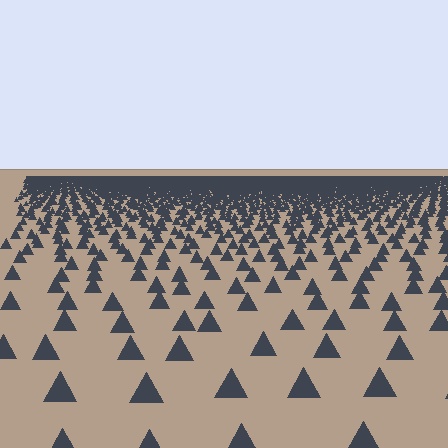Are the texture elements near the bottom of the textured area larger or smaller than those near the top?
Larger. Near the bottom, elements are closer to the viewer and appear at a bigger on-screen size.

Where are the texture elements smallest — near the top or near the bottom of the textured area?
Near the top.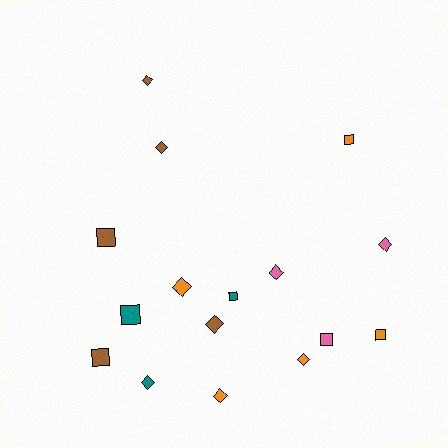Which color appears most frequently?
Orange, with 5 objects.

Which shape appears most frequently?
Diamond, with 9 objects.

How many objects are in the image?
There are 16 objects.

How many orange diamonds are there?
There are 3 orange diamonds.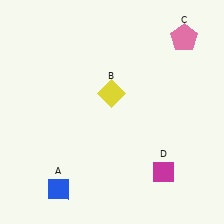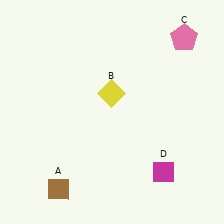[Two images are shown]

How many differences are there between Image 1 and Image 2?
There is 1 difference between the two images.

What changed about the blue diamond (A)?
In Image 1, A is blue. In Image 2, it changed to brown.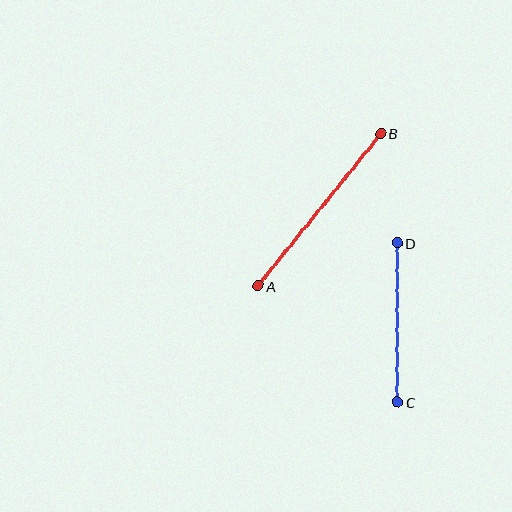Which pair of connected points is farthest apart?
Points A and B are farthest apart.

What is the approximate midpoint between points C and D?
The midpoint is at approximately (397, 322) pixels.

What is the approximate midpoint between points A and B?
The midpoint is at approximately (320, 210) pixels.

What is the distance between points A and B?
The distance is approximately 196 pixels.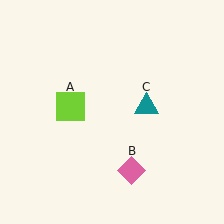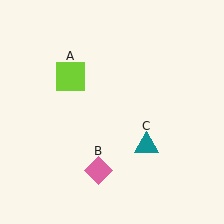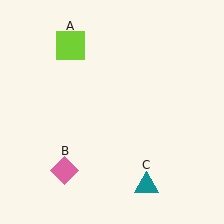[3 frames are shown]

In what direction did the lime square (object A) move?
The lime square (object A) moved up.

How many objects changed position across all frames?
3 objects changed position: lime square (object A), pink diamond (object B), teal triangle (object C).